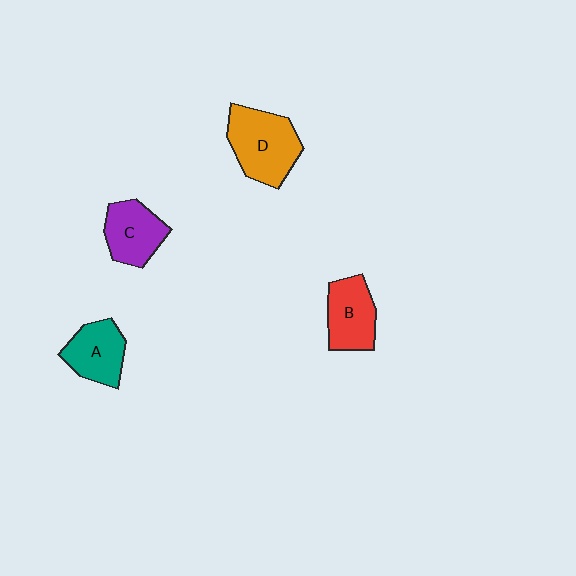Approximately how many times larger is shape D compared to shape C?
Approximately 1.4 times.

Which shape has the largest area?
Shape D (orange).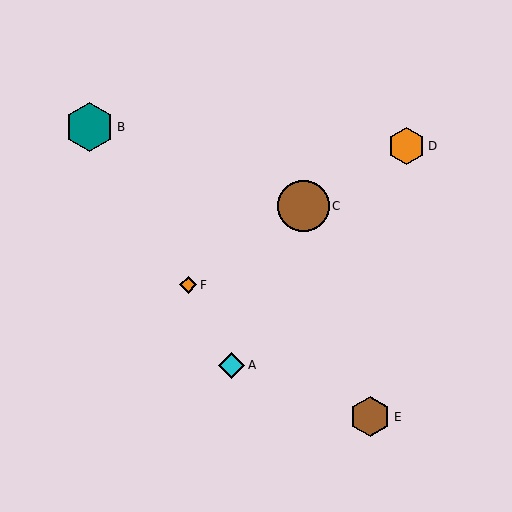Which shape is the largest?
The brown circle (labeled C) is the largest.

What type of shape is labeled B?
Shape B is a teal hexagon.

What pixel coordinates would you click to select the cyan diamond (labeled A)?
Click at (232, 365) to select the cyan diamond A.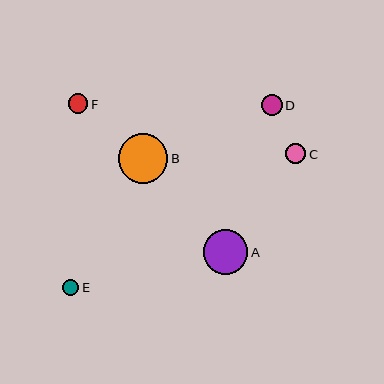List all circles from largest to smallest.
From largest to smallest: B, A, D, C, F, E.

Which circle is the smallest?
Circle E is the smallest with a size of approximately 16 pixels.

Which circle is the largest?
Circle B is the largest with a size of approximately 50 pixels.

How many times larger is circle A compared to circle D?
Circle A is approximately 2.2 times the size of circle D.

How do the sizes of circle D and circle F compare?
Circle D and circle F are approximately the same size.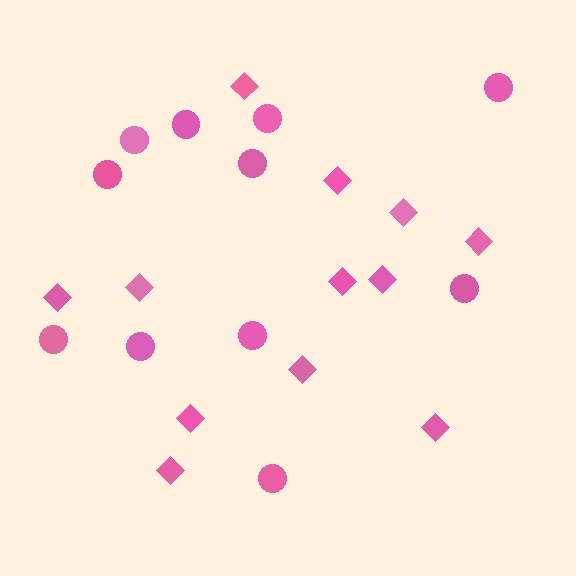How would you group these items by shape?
There are 2 groups: one group of circles (11) and one group of diamonds (12).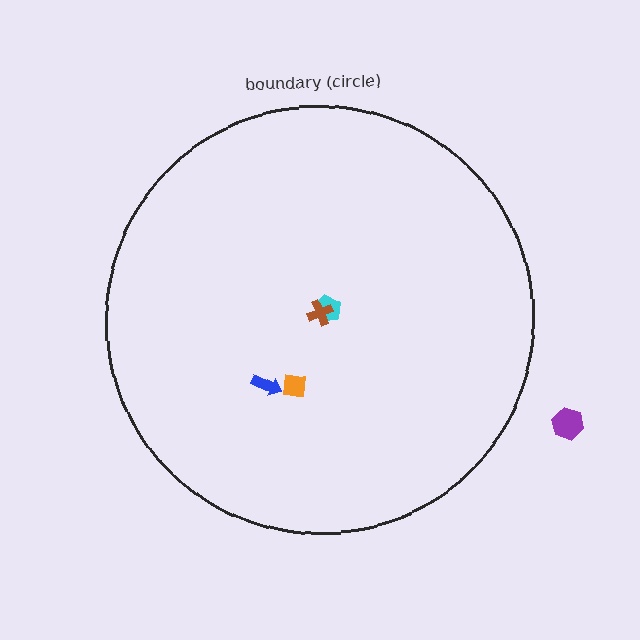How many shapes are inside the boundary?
4 inside, 1 outside.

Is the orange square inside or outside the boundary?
Inside.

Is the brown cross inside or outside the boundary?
Inside.